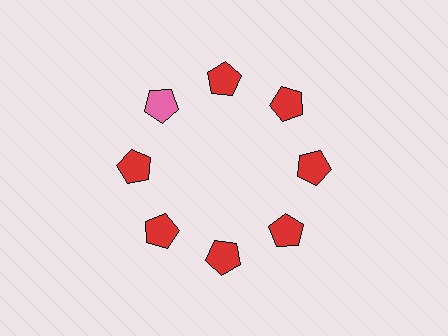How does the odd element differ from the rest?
It has a different color: pink instead of red.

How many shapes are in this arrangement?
There are 8 shapes arranged in a ring pattern.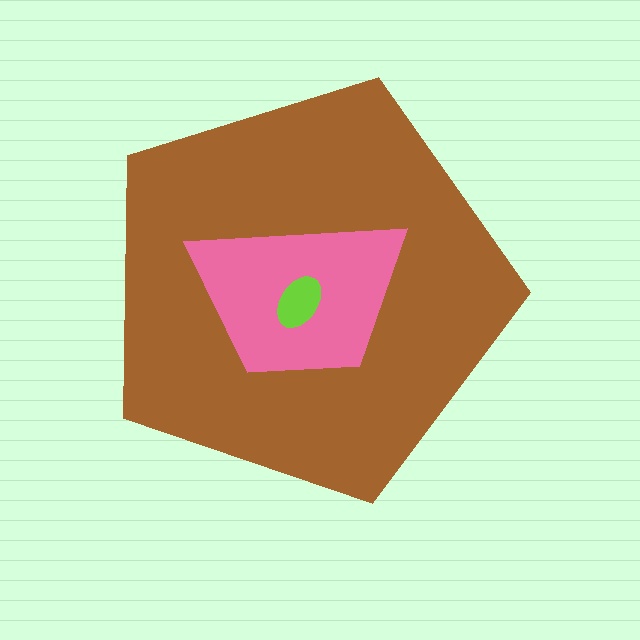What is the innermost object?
The lime ellipse.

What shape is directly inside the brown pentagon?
The pink trapezoid.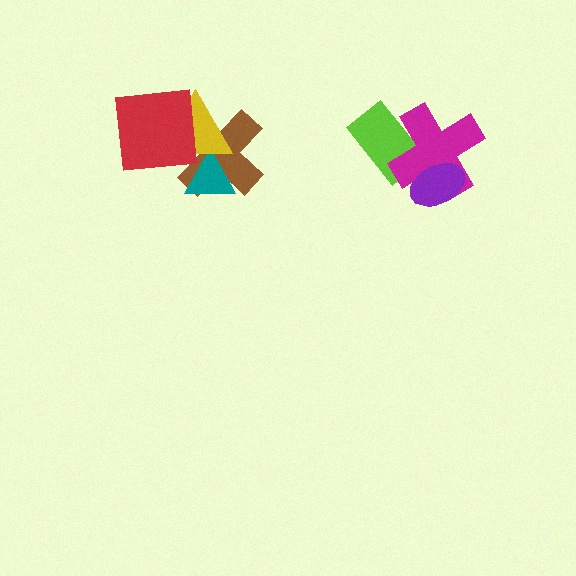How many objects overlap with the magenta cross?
2 objects overlap with the magenta cross.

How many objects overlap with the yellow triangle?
3 objects overlap with the yellow triangle.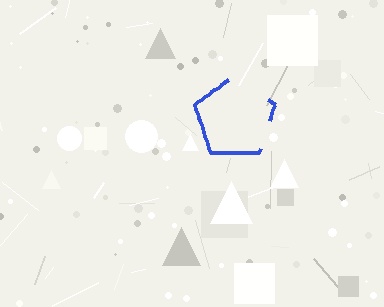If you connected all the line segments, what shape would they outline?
They would outline a pentagon.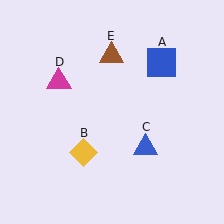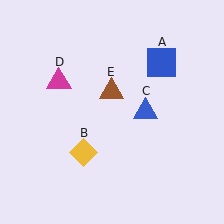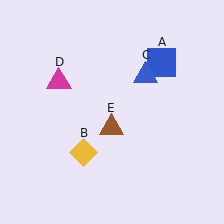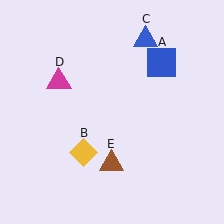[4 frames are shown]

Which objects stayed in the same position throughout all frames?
Blue square (object A) and yellow diamond (object B) and magenta triangle (object D) remained stationary.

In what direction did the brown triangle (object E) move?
The brown triangle (object E) moved down.